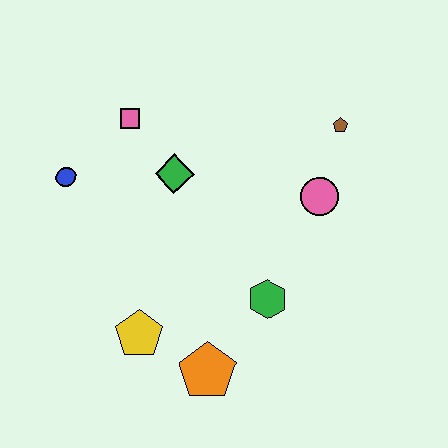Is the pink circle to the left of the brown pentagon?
Yes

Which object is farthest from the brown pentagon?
The yellow pentagon is farthest from the brown pentagon.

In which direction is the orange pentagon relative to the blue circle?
The orange pentagon is below the blue circle.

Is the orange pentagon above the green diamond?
No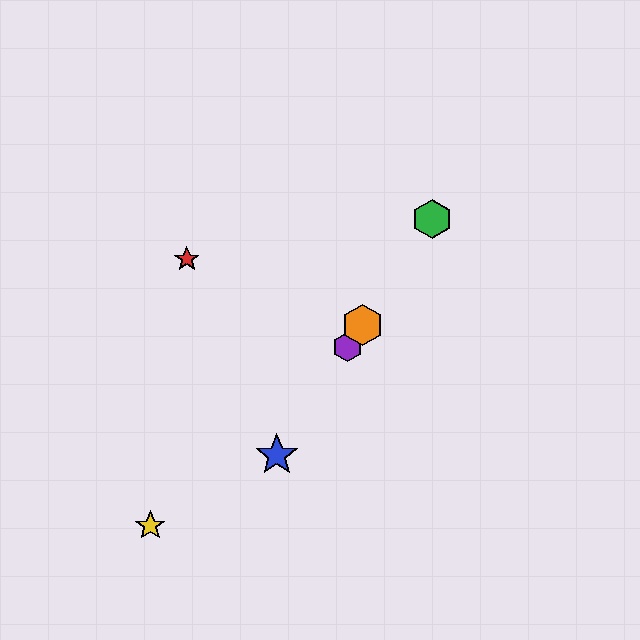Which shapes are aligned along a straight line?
The blue star, the green hexagon, the purple hexagon, the orange hexagon are aligned along a straight line.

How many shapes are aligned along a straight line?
4 shapes (the blue star, the green hexagon, the purple hexagon, the orange hexagon) are aligned along a straight line.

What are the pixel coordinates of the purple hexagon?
The purple hexagon is at (348, 347).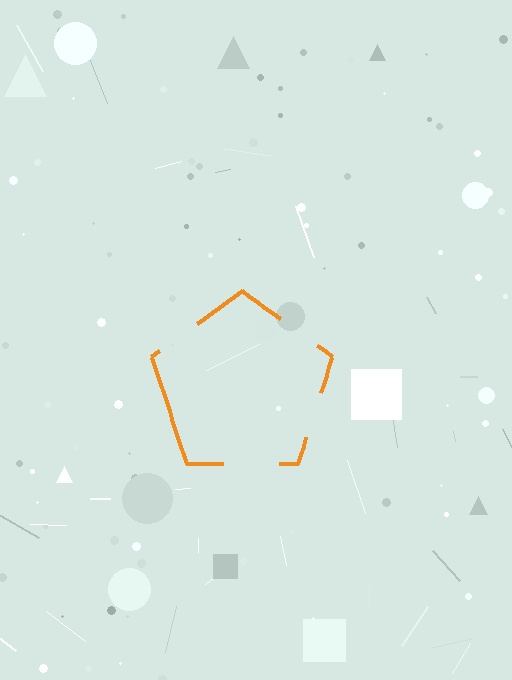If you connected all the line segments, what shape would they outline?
They would outline a pentagon.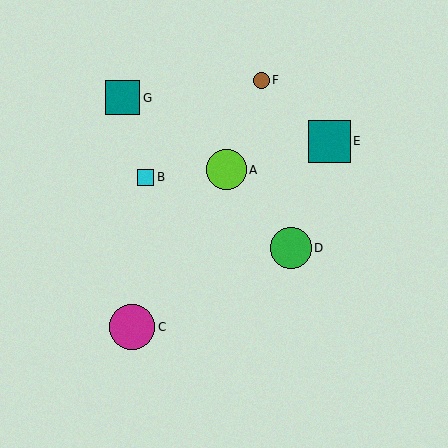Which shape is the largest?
The magenta circle (labeled C) is the largest.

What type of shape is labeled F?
Shape F is a brown circle.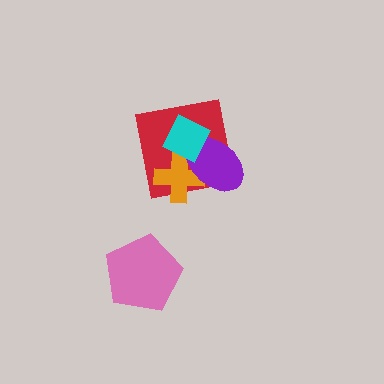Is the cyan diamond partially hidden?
No, no other shape covers it.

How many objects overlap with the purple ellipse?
3 objects overlap with the purple ellipse.